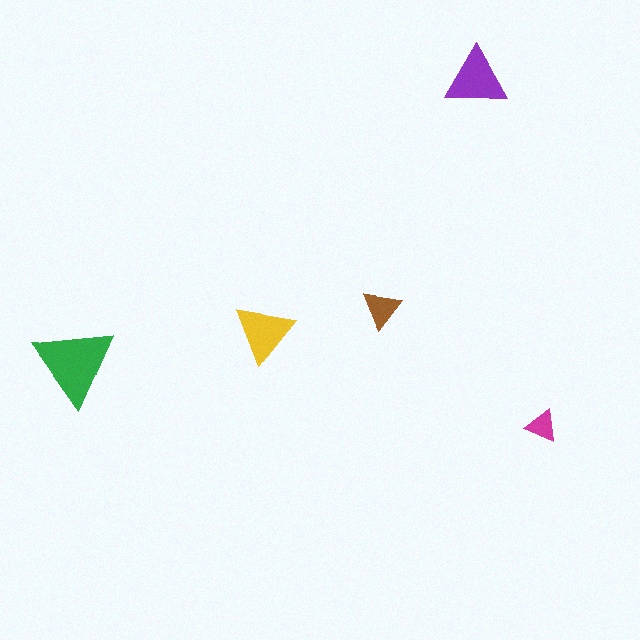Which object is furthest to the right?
The magenta triangle is rightmost.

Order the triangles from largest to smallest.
the green one, the purple one, the yellow one, the brown one, the magenta one.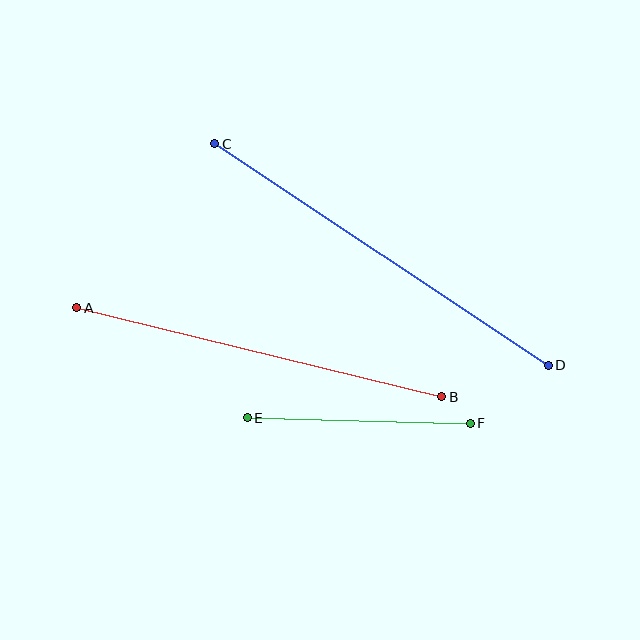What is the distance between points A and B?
The distance is approximately 376 pixels.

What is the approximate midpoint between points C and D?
The midpoint is at approximately (382, 254) pixels.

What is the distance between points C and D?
The distance is approximately 400 pixels.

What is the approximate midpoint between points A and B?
The midpoint is at approximately (259, 352) pixels.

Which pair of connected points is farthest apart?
Points C and D are farthest apart.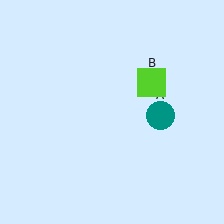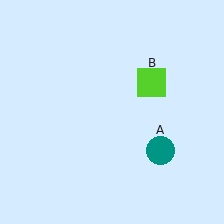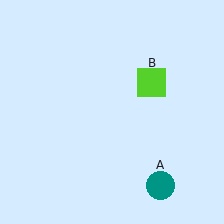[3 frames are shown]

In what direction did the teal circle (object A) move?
The teal circle (object A) moved down.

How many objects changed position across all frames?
1 object changed position: teal circle (object A).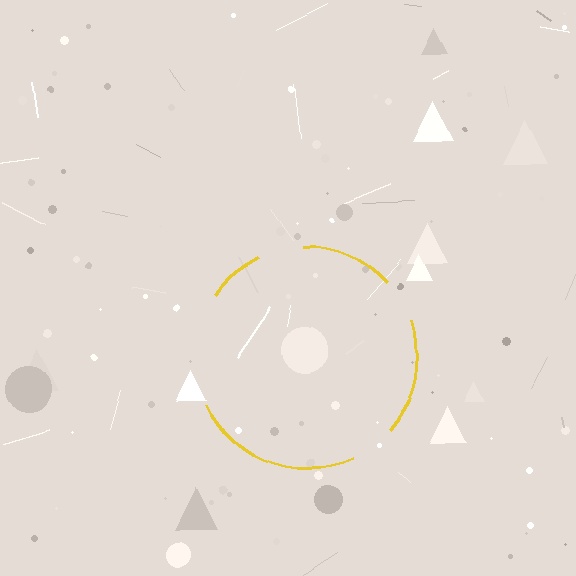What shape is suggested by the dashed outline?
The dashed outline suggests a circle.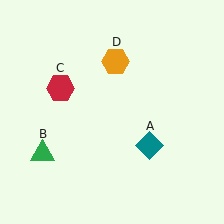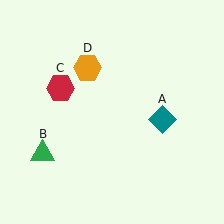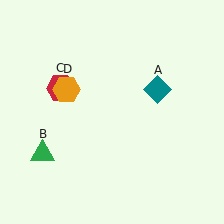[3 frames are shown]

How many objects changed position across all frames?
2 objects changed position: teal diamond (object A), orange hexagon (object D).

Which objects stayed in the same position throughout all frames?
Green triangle (object B) and red hexagon (object C) remained stationary.